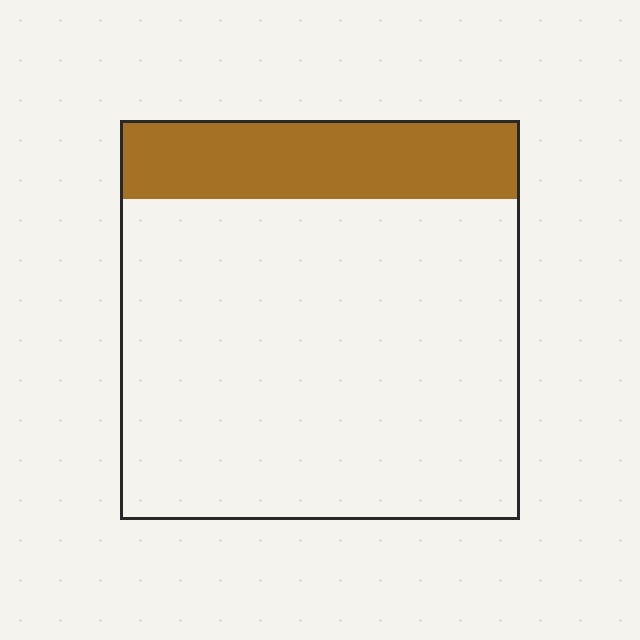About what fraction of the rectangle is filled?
About one fifth (1/5).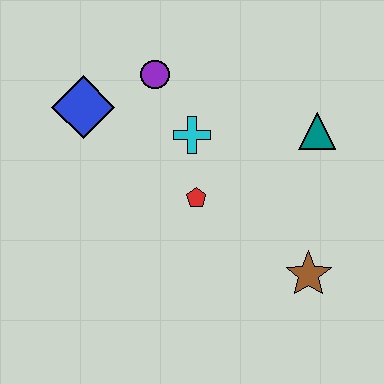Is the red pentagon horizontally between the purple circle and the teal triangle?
Yes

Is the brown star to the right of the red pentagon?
Yes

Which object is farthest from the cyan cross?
The brown star is farthest from the cyan cross.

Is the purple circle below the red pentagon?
No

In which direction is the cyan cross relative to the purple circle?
The cyan cross is below the purple circle.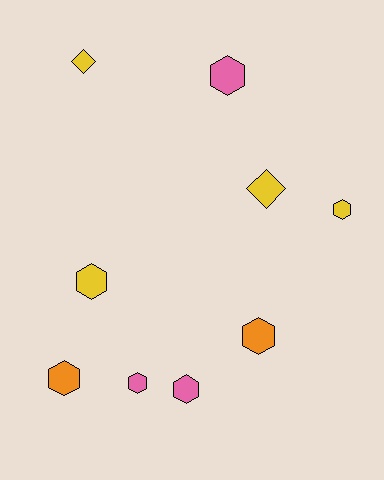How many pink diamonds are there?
There are no pink diamonds.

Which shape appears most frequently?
Hexagon, with 7 objects.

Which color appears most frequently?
Yellow, with 4 objects.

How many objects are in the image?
There are 9 objects.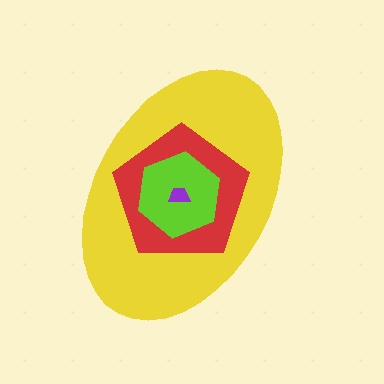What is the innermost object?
The purple trapezoid.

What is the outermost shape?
The yellow ellipse.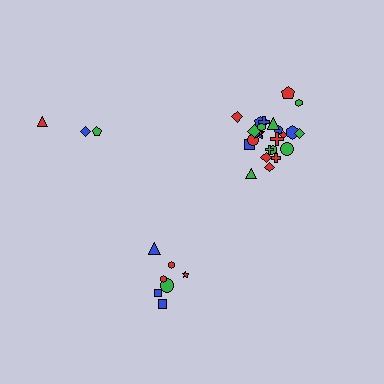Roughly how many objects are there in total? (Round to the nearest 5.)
Roughly 35 objects in total.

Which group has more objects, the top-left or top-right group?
The top-right group.